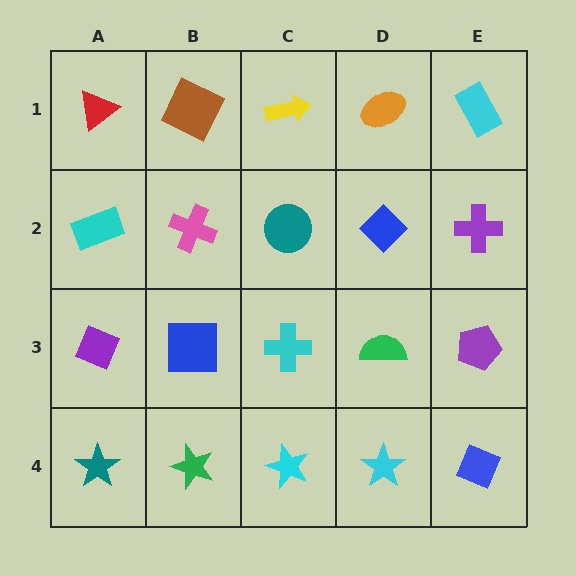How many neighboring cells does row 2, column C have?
4.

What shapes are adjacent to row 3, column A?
A cyan rectangle (row 2, column A), a teal star (row 4, column A), a blue square (row 3, column B).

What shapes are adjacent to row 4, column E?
A purple pentagon (row 3, column E), a cyan star (row 4, column D).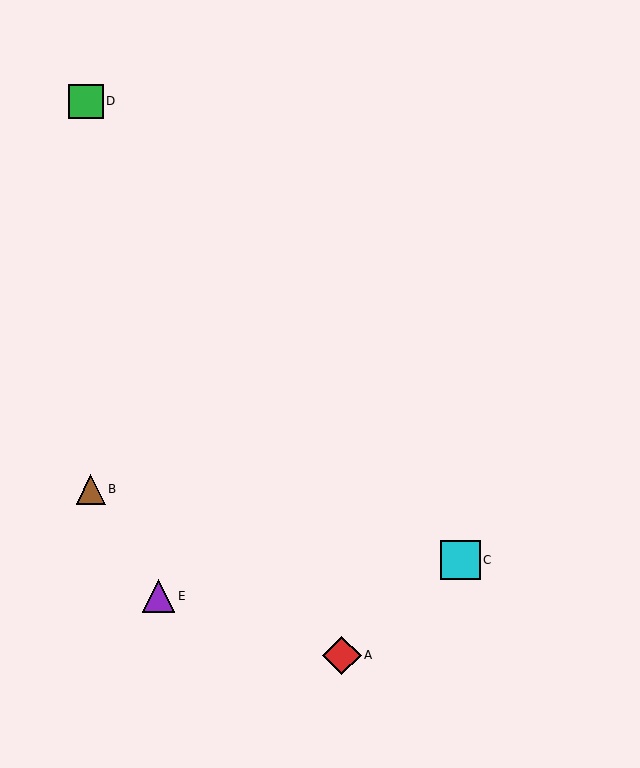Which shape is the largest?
The cyan square (labeled C) is the largest.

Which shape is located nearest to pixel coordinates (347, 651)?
The red diamond (labeled A) at (342, 655) is nearest to that location.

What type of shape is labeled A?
Shape A is a red diamond.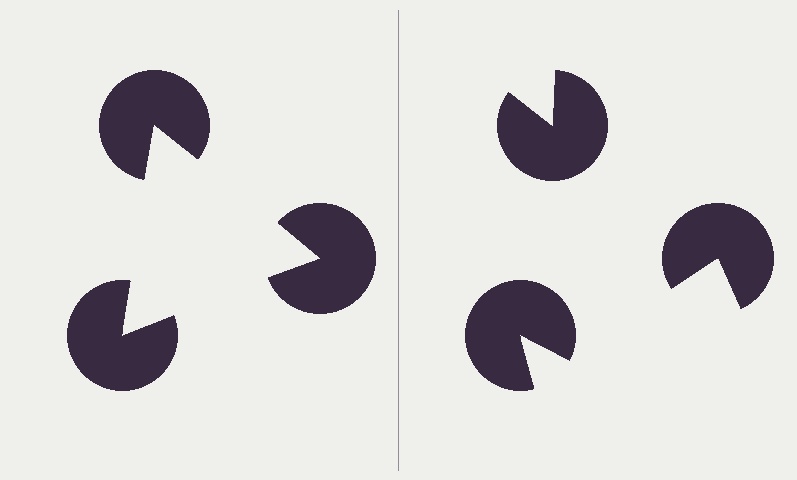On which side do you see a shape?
An illusory triangle appears on the left side. On the right side the wedge cuts are rotated, so no coherent shape forms.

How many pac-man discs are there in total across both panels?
6 — 3 on each side.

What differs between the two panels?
The pac-man discs are positioned identically on both sides; only the wedge orientations differ. On the left they align to a triangle; on the right they are misaligned.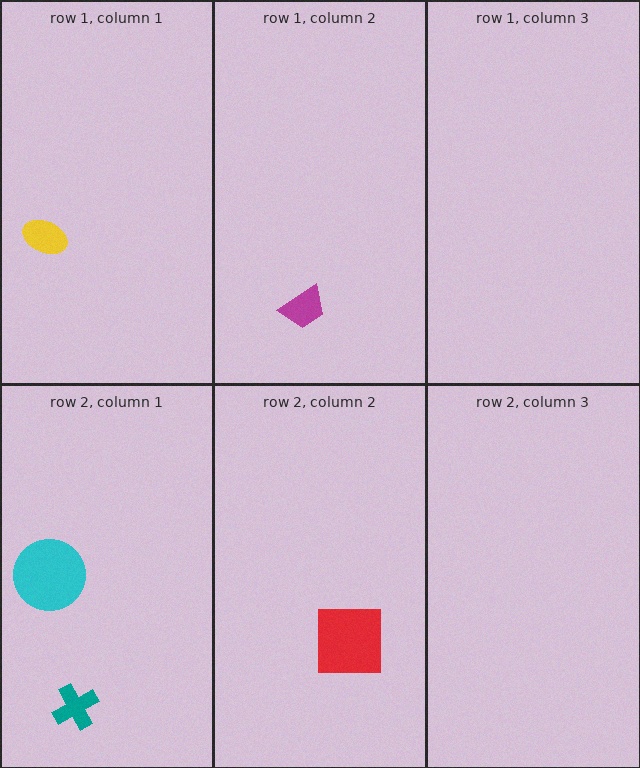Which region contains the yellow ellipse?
The row 1, column 1 region.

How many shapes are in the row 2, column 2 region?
1.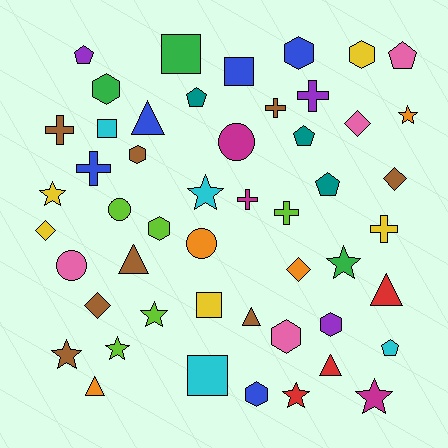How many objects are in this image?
There are 50 objects.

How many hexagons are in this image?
There are 8 hexagons.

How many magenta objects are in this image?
There are 3 magenta objects.